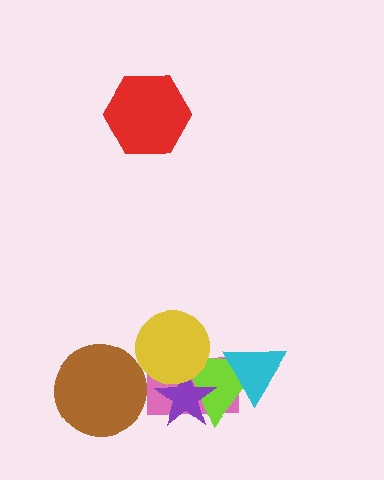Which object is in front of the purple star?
The yellow circle is in front of the purple star.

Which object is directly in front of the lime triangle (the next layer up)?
The purple star is directly in front of the lime triangle.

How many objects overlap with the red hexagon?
0 objects overlap with the red hexagon.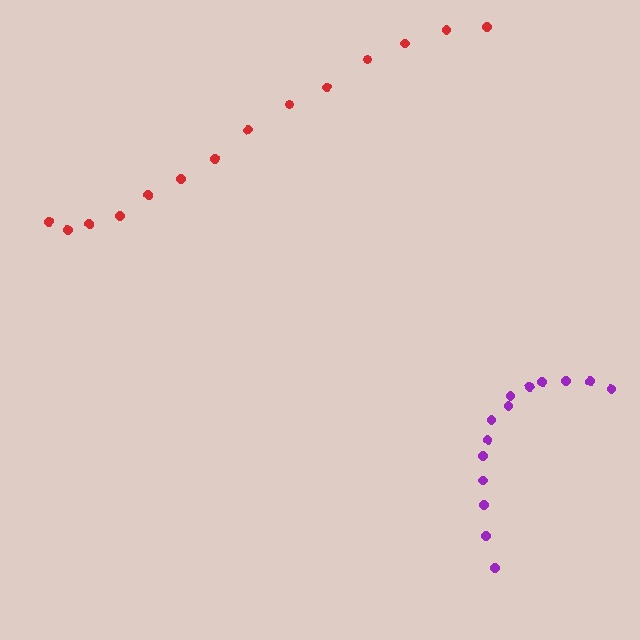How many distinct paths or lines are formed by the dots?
There are 2 distinct paths.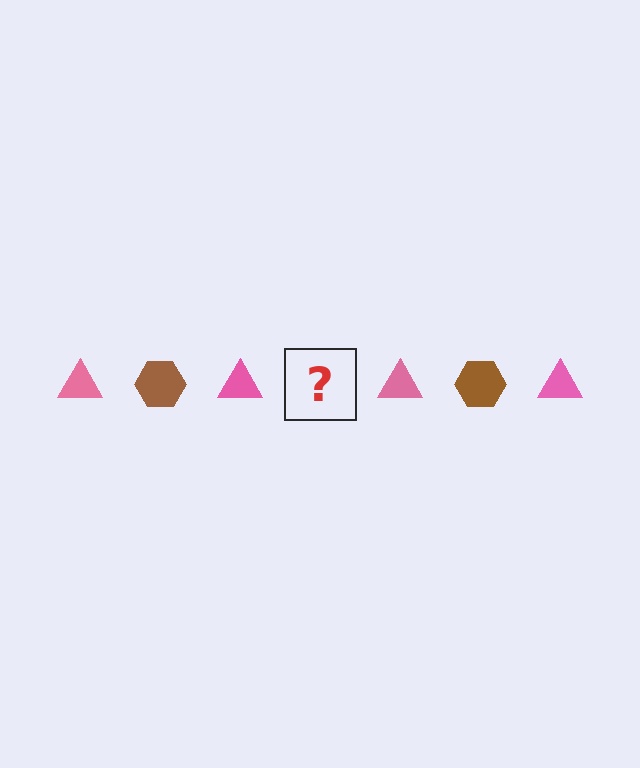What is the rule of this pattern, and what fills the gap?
The rule is that the pattern alternates between pink triangle and brown hexagon. The gap should be filled with a brown hexagon.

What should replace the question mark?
The question mark should be replaced with a brown hexagon.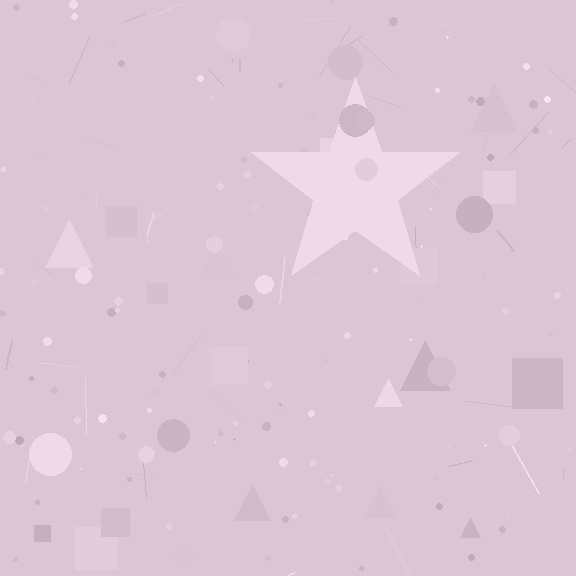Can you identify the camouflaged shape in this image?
The camouflaged shape is a star.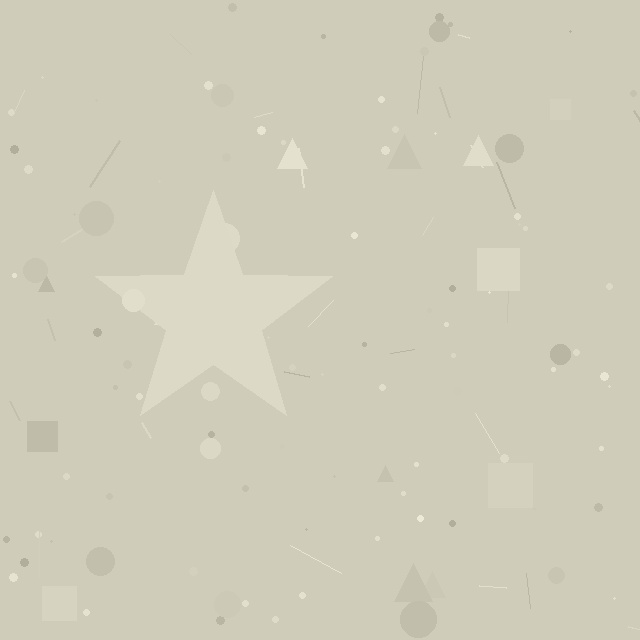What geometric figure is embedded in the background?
A star is embedded in the background.